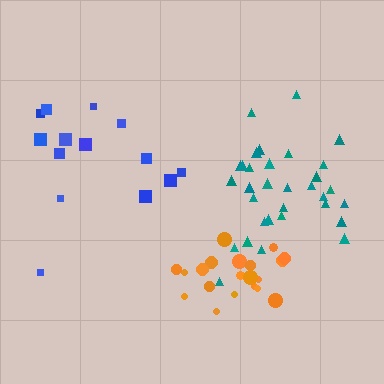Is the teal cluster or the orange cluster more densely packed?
Orange.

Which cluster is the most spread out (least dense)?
Blue.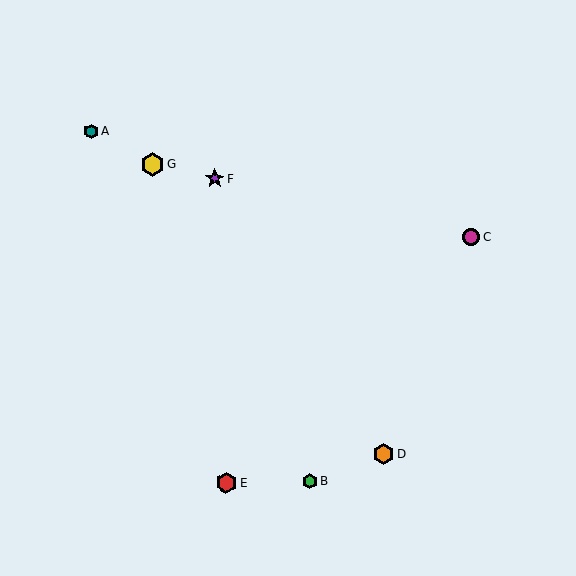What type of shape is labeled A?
Shape A is a teal hexagon.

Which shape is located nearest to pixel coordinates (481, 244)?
The magenta circle (labeled C) at (471, 237) is nearest to that location.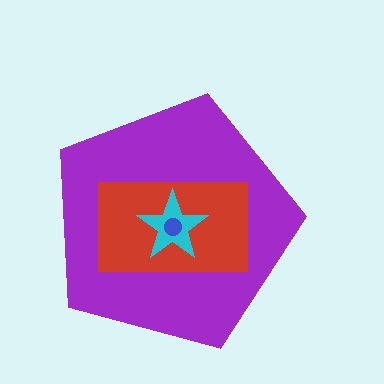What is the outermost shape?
The purple pentagon.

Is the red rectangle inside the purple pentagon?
Yes.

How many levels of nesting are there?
4.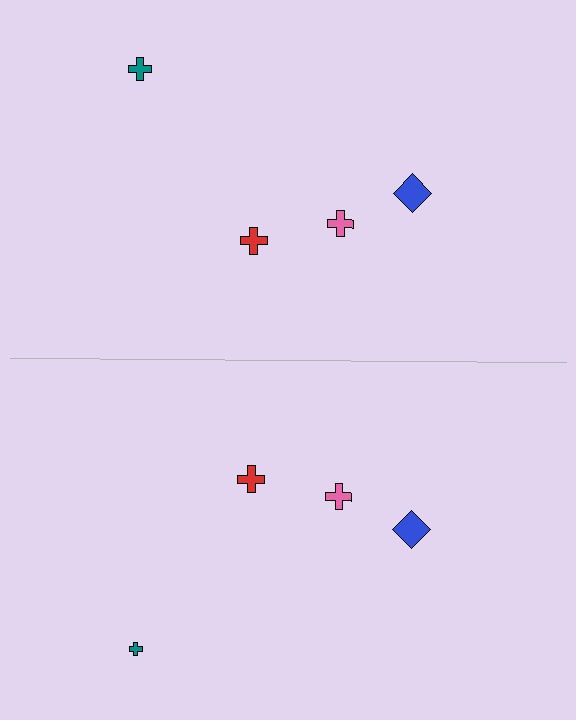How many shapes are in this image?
There are 8 shapes in this image.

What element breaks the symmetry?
The teal cross on the bottom side has a different size than its mirror counterpart.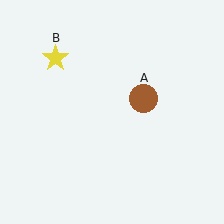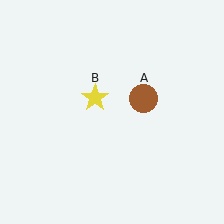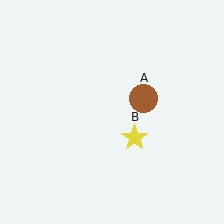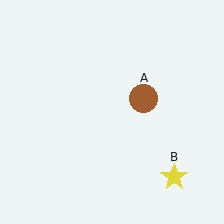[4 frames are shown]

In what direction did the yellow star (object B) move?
The yellow star (object B) moved down and to the right.